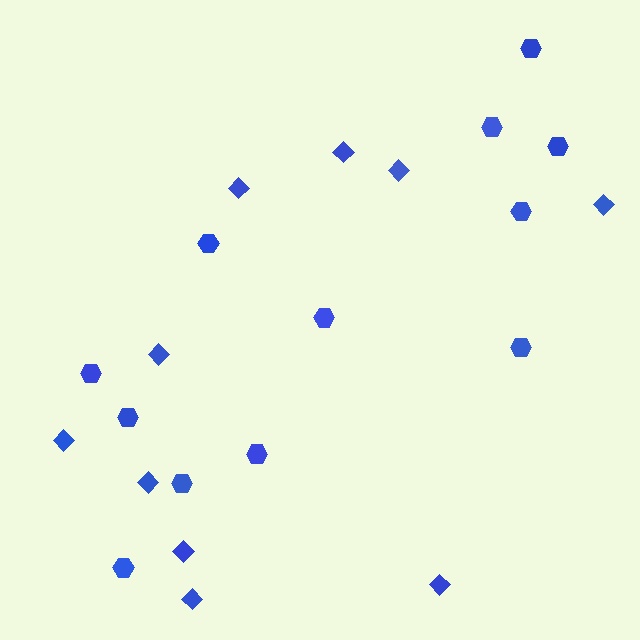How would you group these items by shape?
There are 2 groups: one group of hexagons (12) and one group of diamonds (10).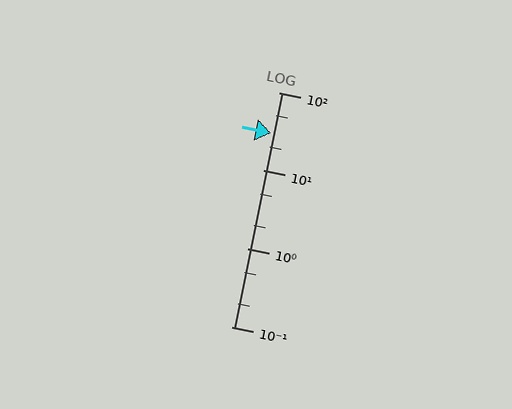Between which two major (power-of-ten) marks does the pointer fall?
The pointer is between 10 and 100.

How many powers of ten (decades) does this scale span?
The scale spans 3 decades, from 0.1 to 100.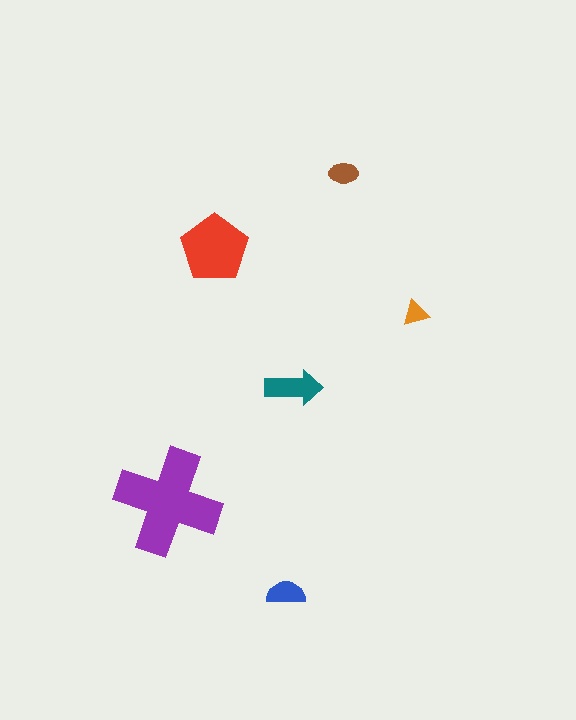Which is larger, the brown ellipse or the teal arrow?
The teal arrow.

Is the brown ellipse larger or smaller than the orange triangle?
Larger.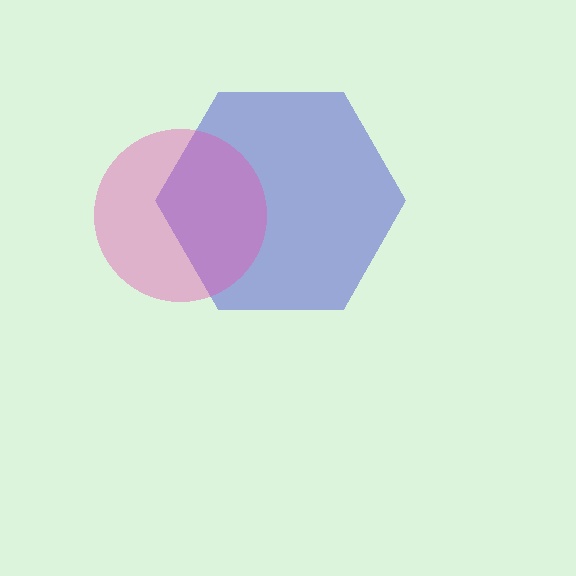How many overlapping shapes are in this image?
There are 2 overlapping shapes in the image.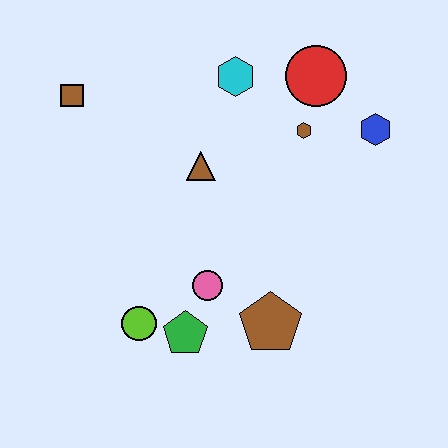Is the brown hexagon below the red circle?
Yes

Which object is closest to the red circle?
The brown hexagon is closest to the red circle.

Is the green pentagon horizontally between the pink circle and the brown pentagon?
No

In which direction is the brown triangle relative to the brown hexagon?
The brown triangle is to the left of the brown hexagon.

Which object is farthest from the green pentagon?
The red circle is farthest from the green pentagon.